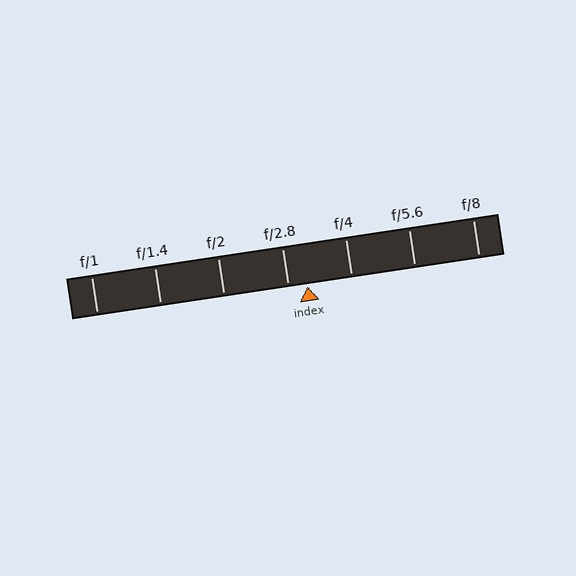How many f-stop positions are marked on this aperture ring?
There are 7 f-stop positions marked.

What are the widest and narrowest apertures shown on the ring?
The widest aperture shown is f/1 and the narrowest is f/8.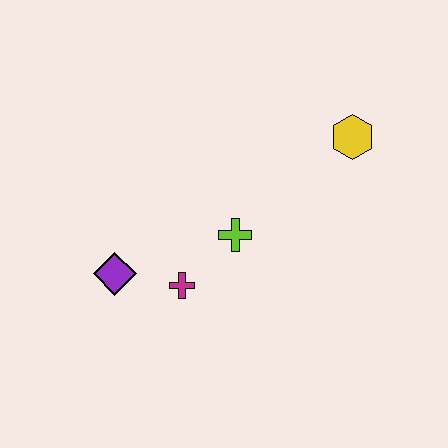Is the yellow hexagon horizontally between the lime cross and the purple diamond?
No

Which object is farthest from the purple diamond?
The yellow hexagon is farthest from the purple diamond.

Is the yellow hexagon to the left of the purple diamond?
No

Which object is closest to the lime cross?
The magenta cross is closest to the lime cross.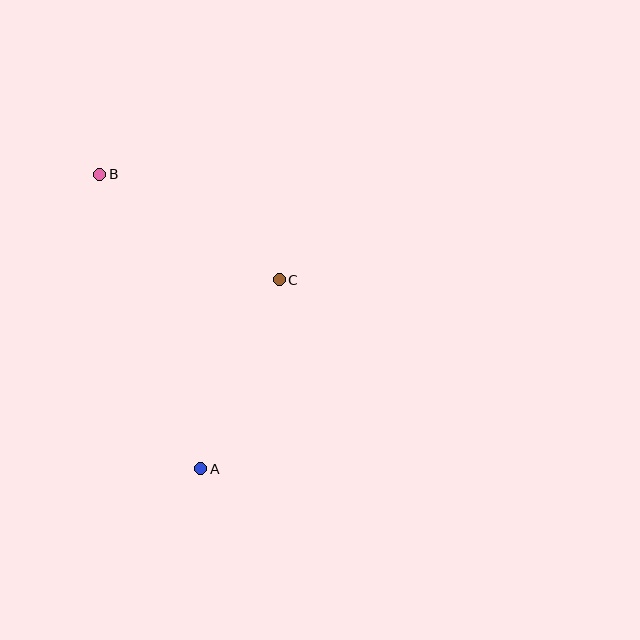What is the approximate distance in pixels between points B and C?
The distance between B and C is approximately 208 pixels.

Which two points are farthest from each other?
Points A and B are farthest from each other.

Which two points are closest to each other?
Points A and C are closest to each other.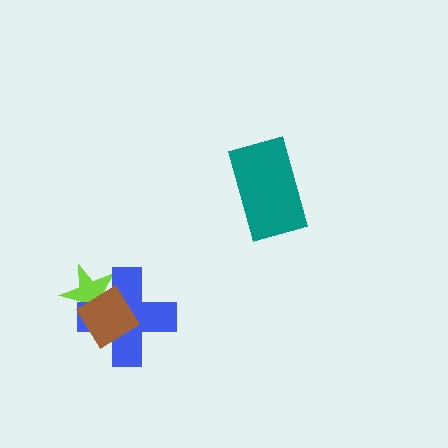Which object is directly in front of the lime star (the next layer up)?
The blue cross is directly in front of the lime star.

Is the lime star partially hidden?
Yes, it is partially covered by another shape.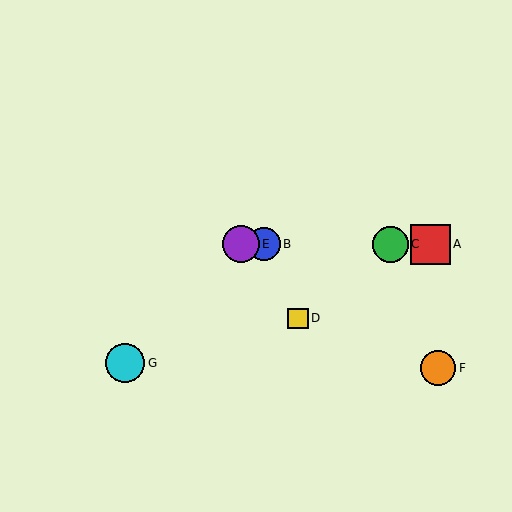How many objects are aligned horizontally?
4 objects (A, B, C, E) are aligned horizontally.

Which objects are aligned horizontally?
Objects A, B, C, E are aligned horizontally.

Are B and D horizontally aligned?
No, B is at y≈244 and D is at y≈318.